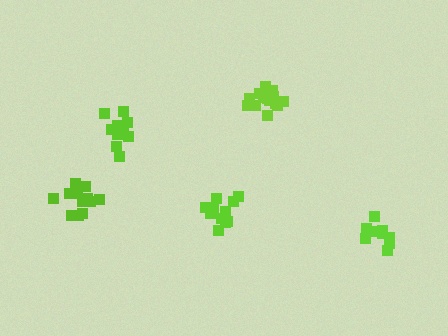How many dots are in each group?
Group 1: 14 dots, Group 2: 10 dots, Group 3: 13 dots, Group 4: 10 dots, Group 5: 13 dots (60 total).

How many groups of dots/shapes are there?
There are 5 groups.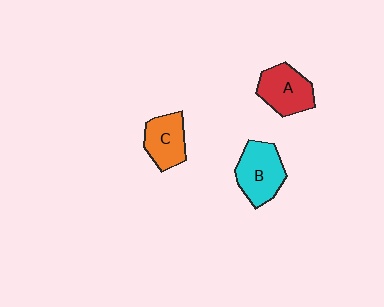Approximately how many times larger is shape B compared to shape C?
Approximately 1.3 times.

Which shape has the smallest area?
Shape C (orange).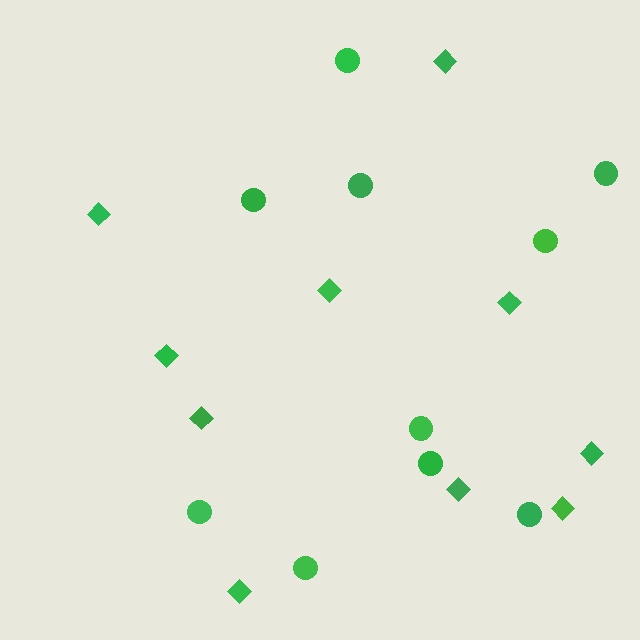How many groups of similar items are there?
There are 2 groups: one group of circles (10) and one group of diamonds (10).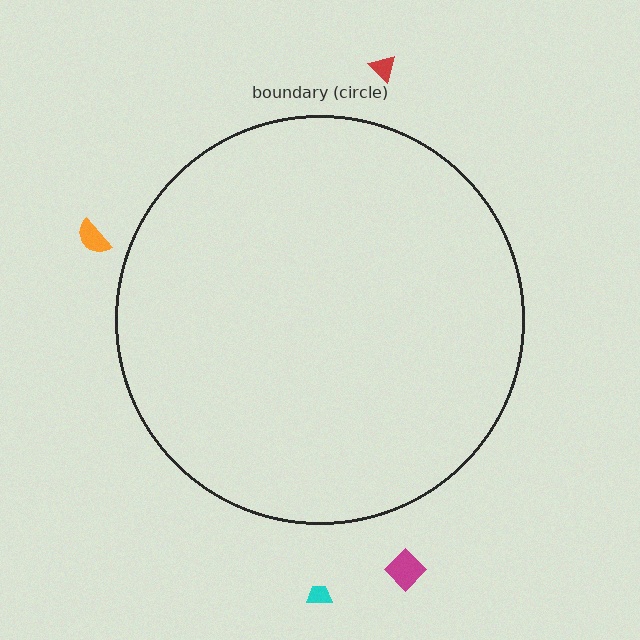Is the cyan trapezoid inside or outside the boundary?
Outside.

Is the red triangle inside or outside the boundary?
Outside.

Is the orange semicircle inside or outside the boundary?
Outside.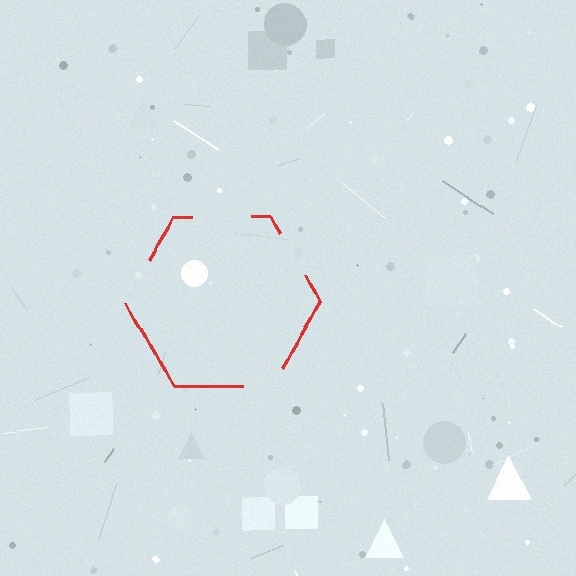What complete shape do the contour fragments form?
The contour fragments form a hexagon.